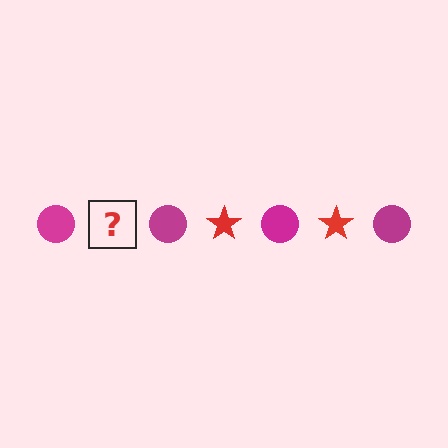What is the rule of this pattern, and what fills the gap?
The rule is that the pattern alternates between magenta circle and red star. The gap should be filled with a red star.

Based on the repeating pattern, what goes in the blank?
The blank should be a red star.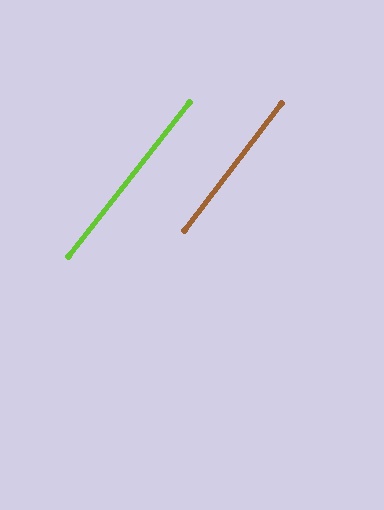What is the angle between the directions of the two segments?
Approximately 1 degree.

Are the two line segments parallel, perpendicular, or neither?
Parallel — their directions differ by only 0.9°.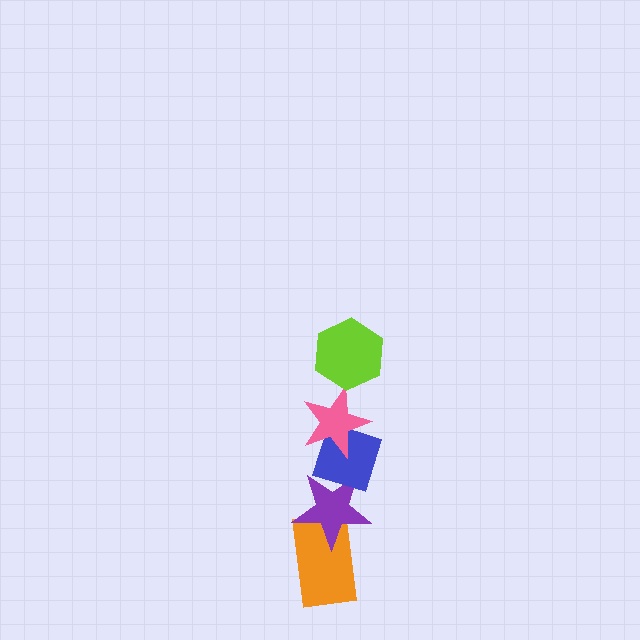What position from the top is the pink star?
The pink star is 2nd from the top.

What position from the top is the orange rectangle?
The orange rectangle is 5th from the top.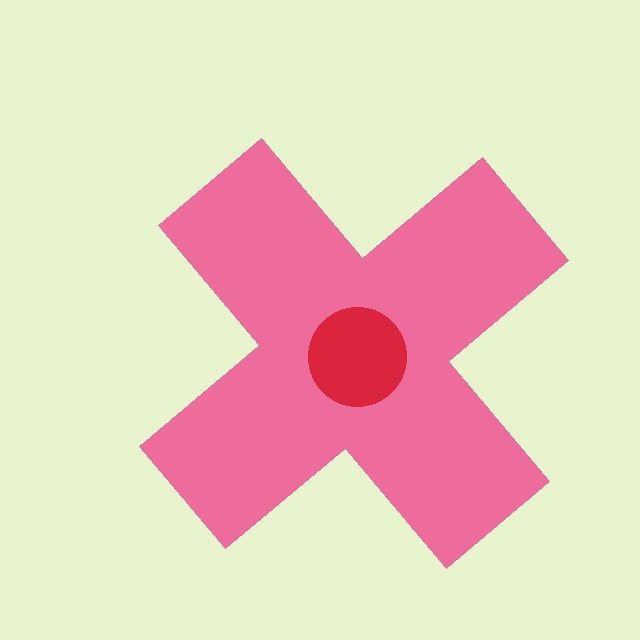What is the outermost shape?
The pink cross.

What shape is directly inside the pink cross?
The red circle.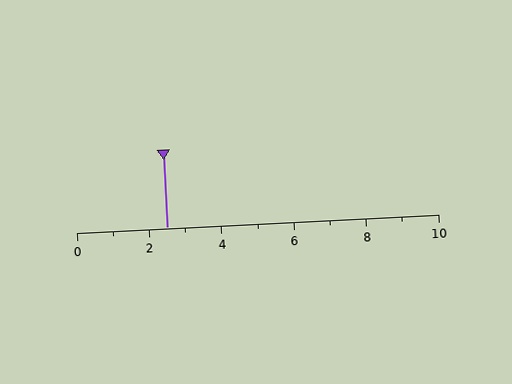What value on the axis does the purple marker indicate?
The marker indicates approximately 2.5.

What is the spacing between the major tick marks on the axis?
The major ticks are spaced 2 apart.